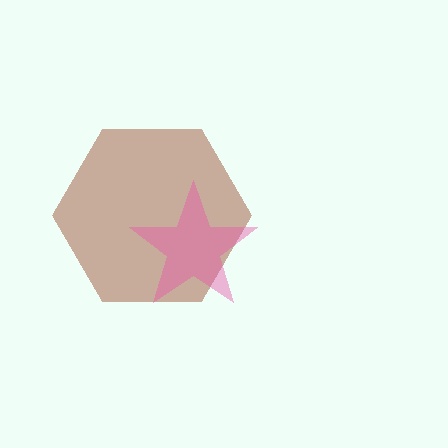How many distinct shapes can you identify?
There are 2 distinct shapes: a brown hexagon, a pink star.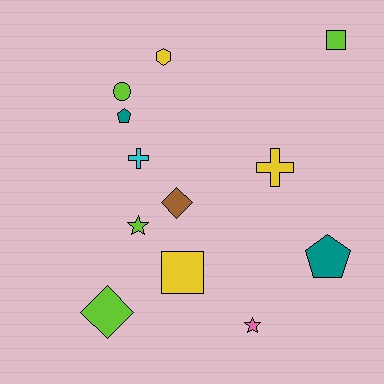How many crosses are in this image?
There are 2 crosses.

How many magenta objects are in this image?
There are no magenta objects.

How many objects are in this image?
There are 12 objects.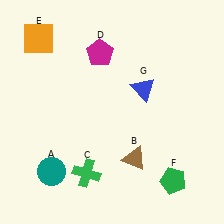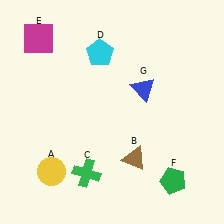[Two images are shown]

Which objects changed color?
A changed from teal to yellow. D changed from magenta to cyan. E changed from orange to magenta.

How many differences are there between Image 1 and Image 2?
There are 3 differences between the two images.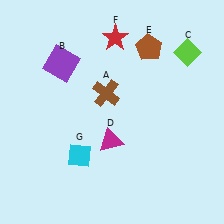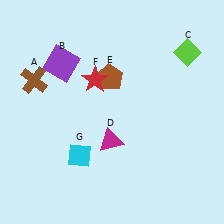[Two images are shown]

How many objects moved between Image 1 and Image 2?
3 objects moved between the two images.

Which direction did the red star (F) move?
The red star (F) moved down.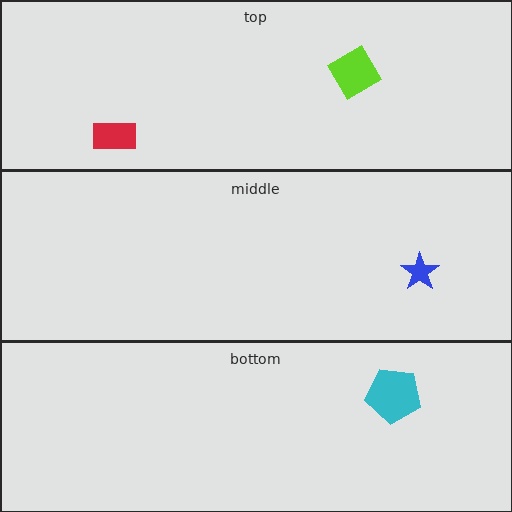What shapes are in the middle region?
The blue star.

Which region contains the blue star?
The middle region.